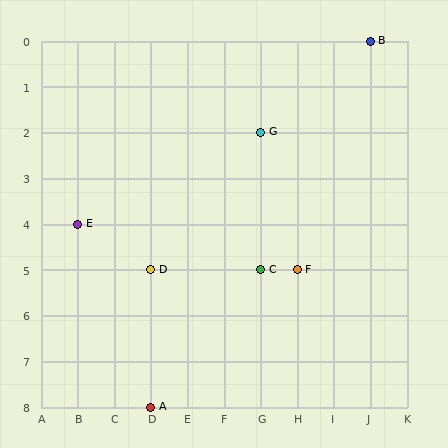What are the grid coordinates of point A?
Point A is at grid coordinates (D, 8).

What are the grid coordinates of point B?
Point B is at grid coordinates (J, 0).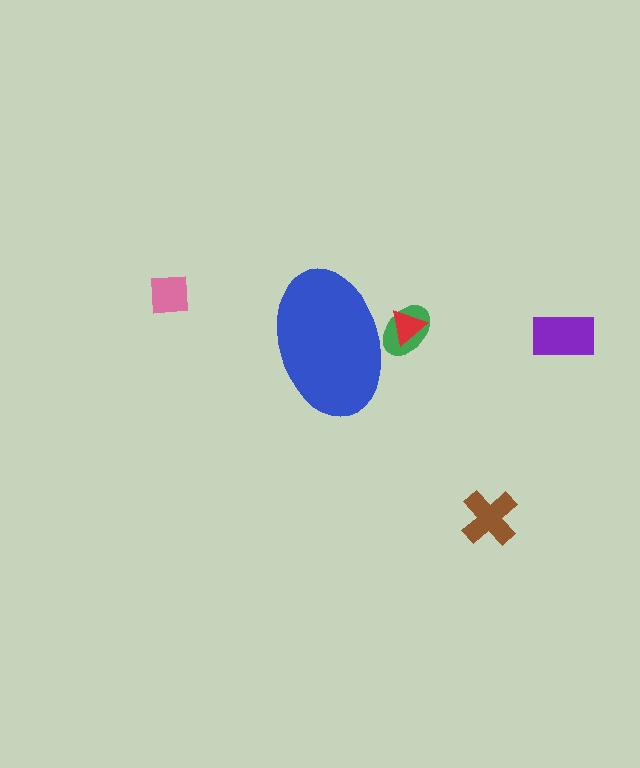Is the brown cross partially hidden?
No, the brown cross is fully visible.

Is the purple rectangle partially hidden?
No, the purple rectangle is fully visible.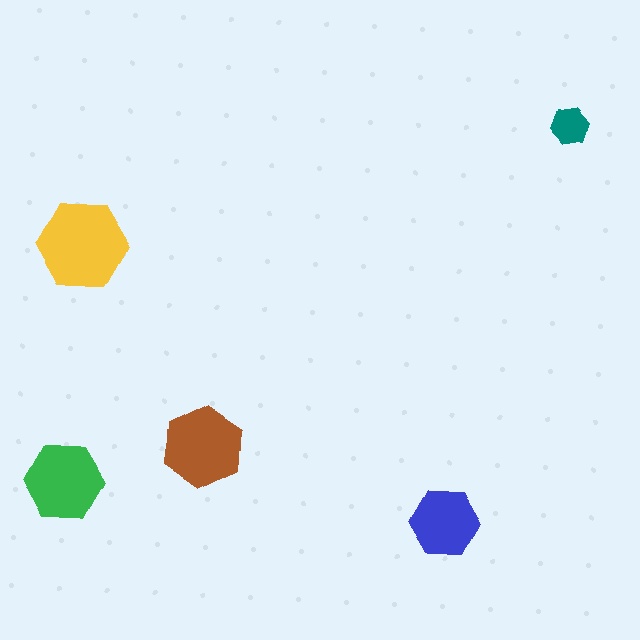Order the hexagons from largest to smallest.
the yellow one, the brown one, the green one, the blue one, the teal one.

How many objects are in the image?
There are 5 objects in the image.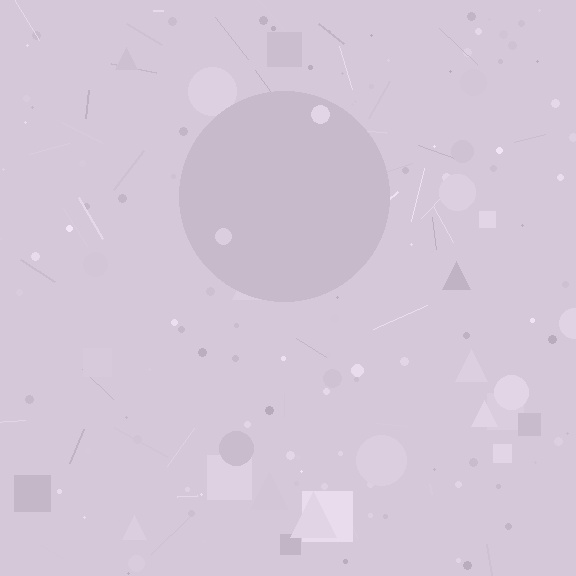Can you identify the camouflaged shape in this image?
The camouflaged shape is a circle.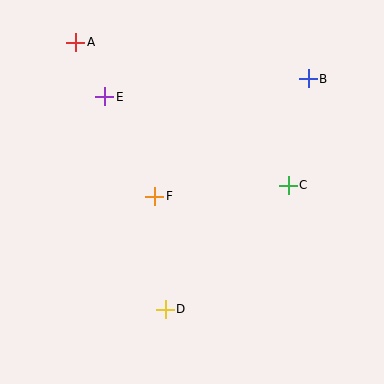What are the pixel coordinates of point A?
Point A is at (76, 42).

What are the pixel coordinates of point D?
Point D is at (165, 309).